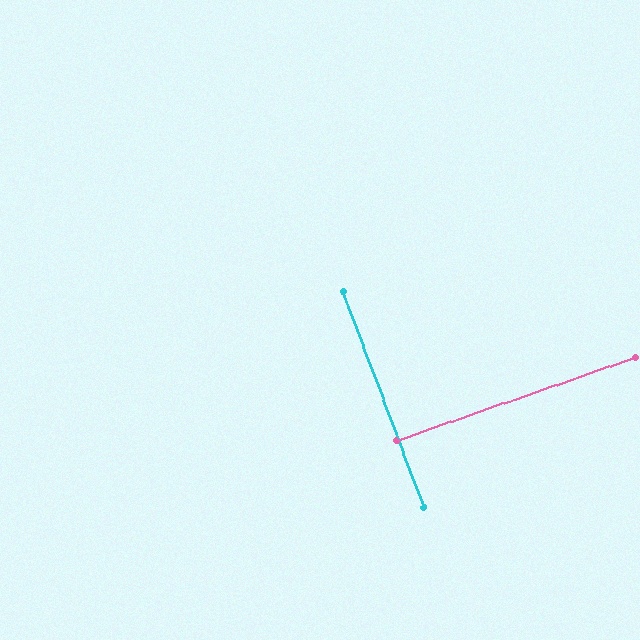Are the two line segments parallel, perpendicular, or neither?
Perpendicular — they meet at approximately 89°.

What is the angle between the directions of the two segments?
Approximately 89 degrees.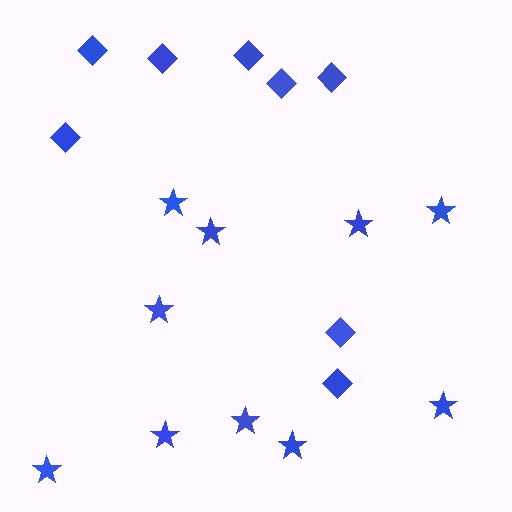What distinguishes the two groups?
There are 2 groups: one group of diamonds (8) and one group of stars (10).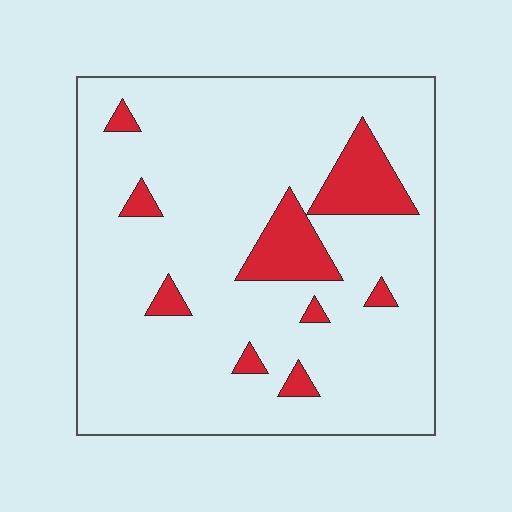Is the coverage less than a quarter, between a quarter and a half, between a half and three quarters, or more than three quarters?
Less than a quarter.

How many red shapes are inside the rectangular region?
9.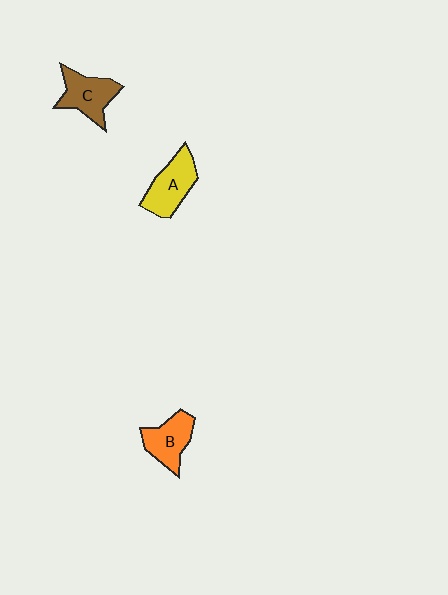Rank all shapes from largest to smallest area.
From largest to smallest: A (yellow), C (brown), B (orange).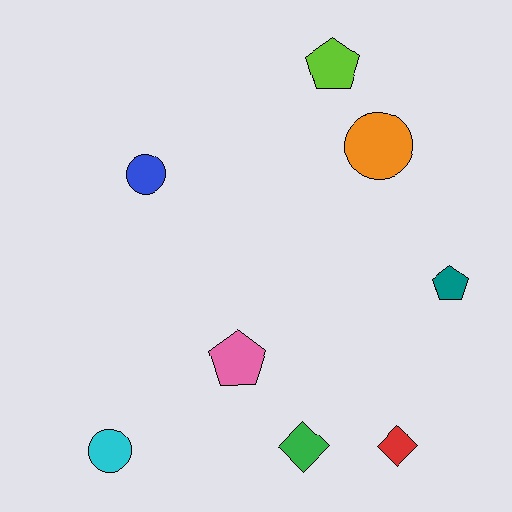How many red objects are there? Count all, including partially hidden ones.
There is 1 red object.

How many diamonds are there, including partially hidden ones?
There are 2 diamonds.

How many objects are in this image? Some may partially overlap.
There are 8 objects.